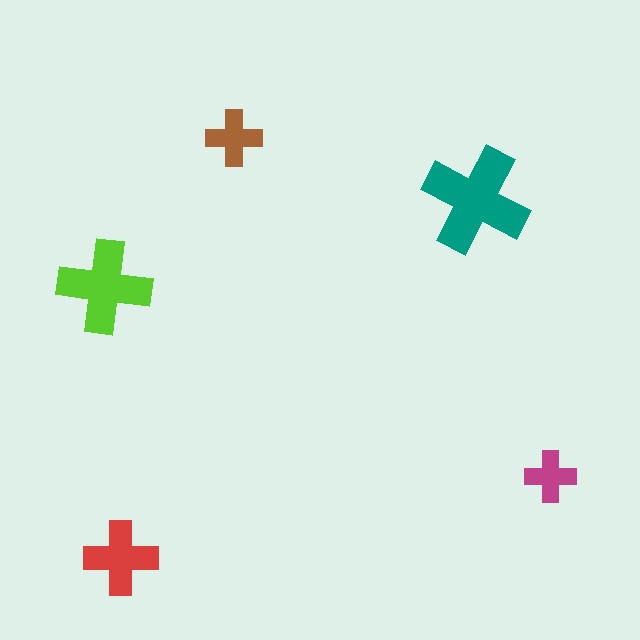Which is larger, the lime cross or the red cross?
The lime one.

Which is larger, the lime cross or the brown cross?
The lime one.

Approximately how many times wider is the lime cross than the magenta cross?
About 2 times wider.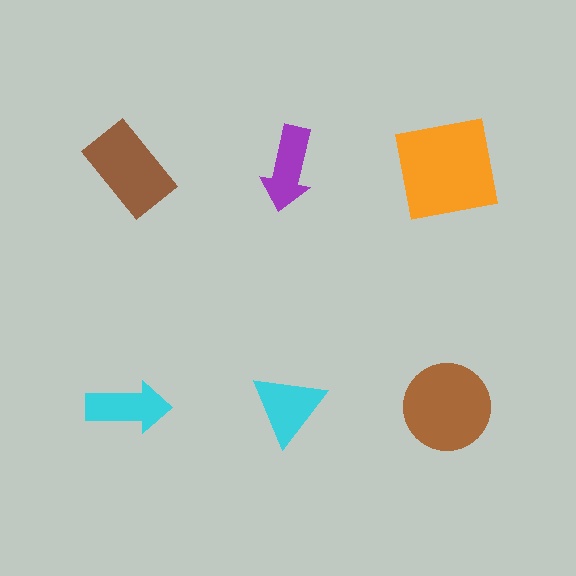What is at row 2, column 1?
A cyan arrow.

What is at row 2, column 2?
A cyan triangle.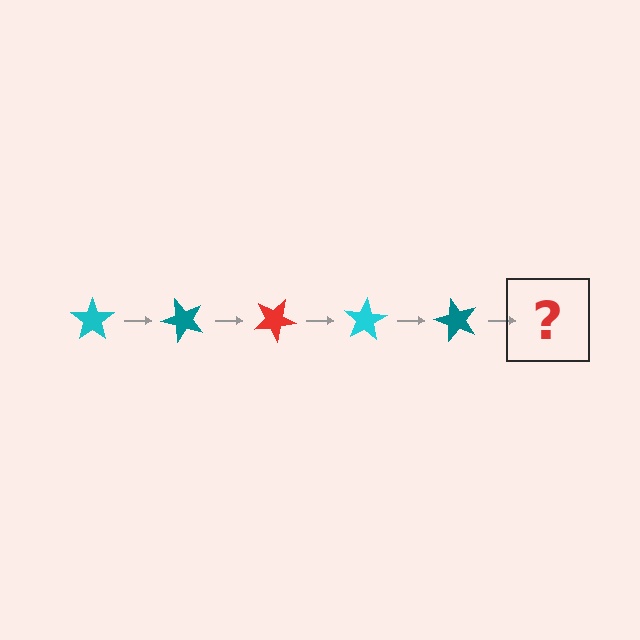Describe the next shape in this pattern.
It should be a red star, rotated 250 degrees from the start.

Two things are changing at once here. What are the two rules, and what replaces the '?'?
The two rules are that it rotates 50 degrees each step and the color cycles through cyan, teal, and red. The '?' should be a red star, rotated 250 degrees from the start.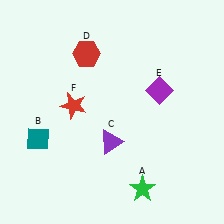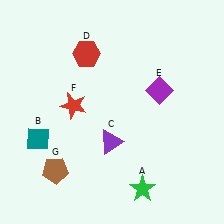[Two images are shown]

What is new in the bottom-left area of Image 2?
A brown pentagon (G) was added in the bottom-left area of Image 2.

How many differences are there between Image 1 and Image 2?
There is 1 difference between the two images.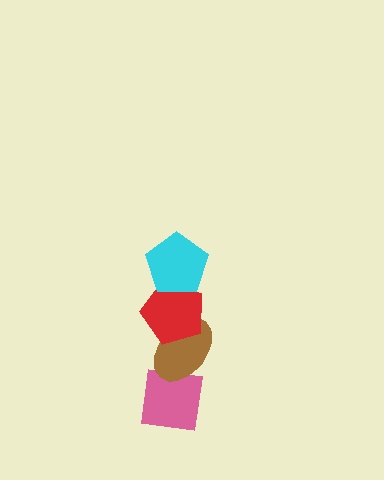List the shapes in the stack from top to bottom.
From top to bottom: the cyan pentagon, the red pentagon, the brown ellipse, the pink square.